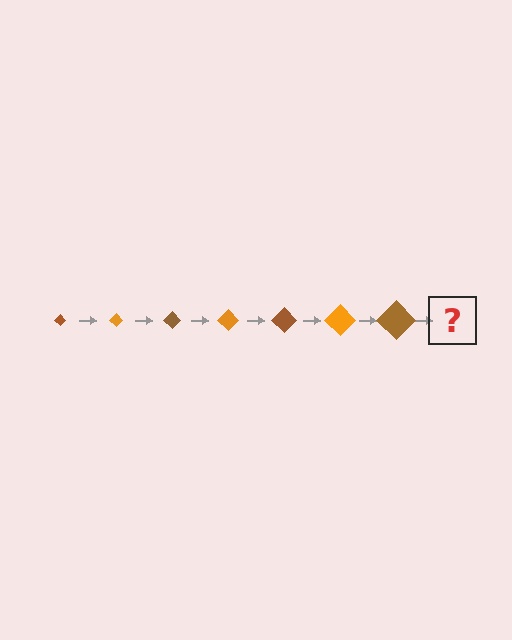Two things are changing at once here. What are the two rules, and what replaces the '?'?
The two rules are that the diamond grows larger each step and the color cycles through brown and orange. The '?' should be an orange diamond, larger than the previous one.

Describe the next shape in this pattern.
It should be an orange diamond, larger than the previous one.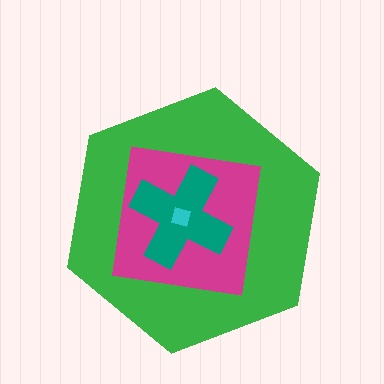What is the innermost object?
The cyan square.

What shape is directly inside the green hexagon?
The magenta square.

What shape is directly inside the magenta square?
The teal cross.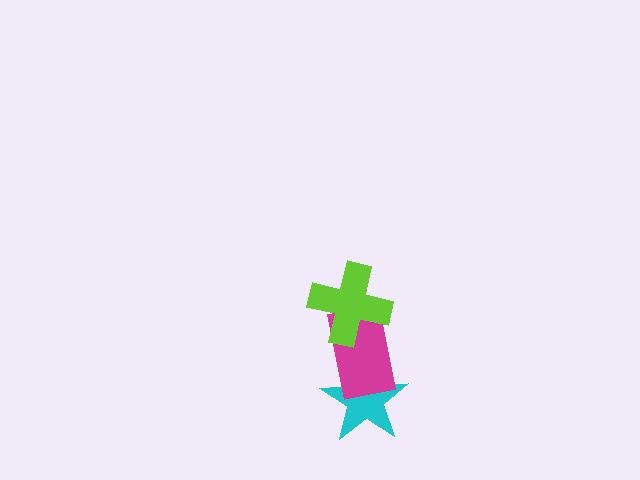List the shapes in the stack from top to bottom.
From top to bottom: the lime cross, the magenta rectangle, the cyan star.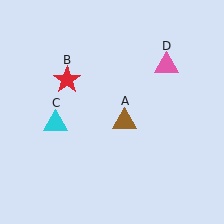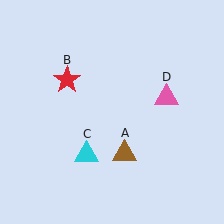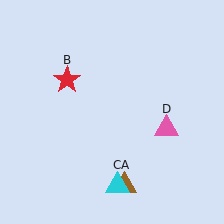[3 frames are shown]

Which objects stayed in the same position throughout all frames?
Red star (object B) remained stationary.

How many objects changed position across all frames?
3 objects changed position: brown triangle (object A), cyan triangle (object C), pink triangle (object D).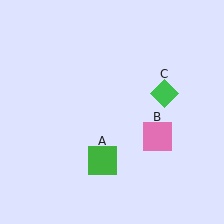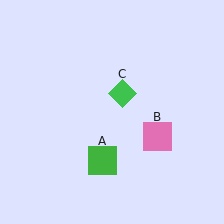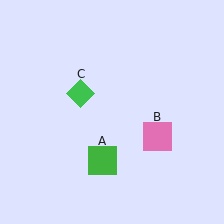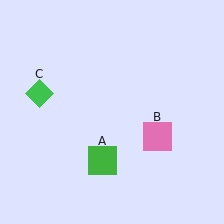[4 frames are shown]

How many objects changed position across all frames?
1 object changed position: green diamond (object C).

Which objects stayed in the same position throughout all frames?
Green square (object A) and pink square (object B) remained stationary.